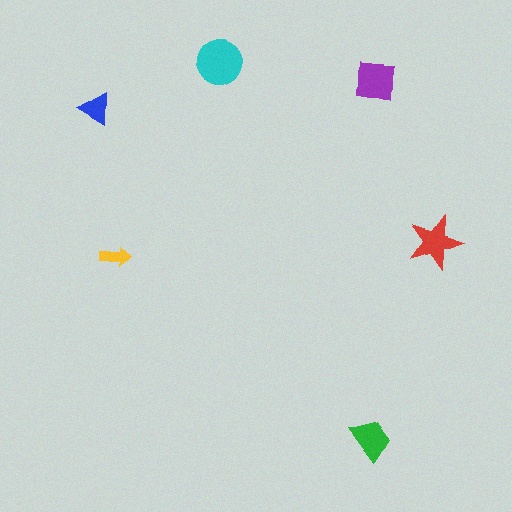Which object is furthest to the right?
The red star is rightmost.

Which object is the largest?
The cyan circle.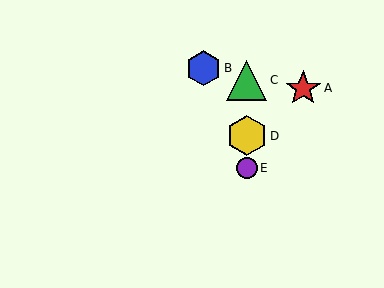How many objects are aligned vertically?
3 objects (C, D, E) are aligned vertically.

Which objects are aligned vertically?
Objects C, D, E are aligned vertically.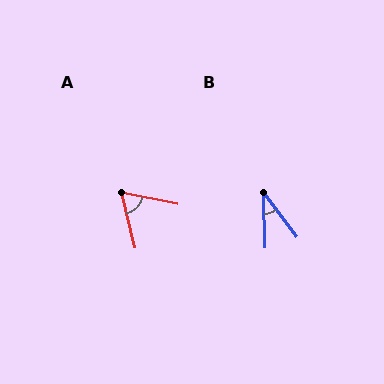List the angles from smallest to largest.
B (35°), A (65°).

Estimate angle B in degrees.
Approximately 35 degrees.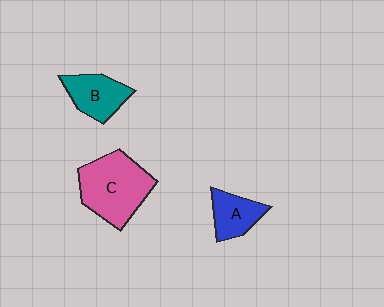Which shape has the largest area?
Shape C (pink).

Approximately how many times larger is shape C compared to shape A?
Approximately 2.0 times.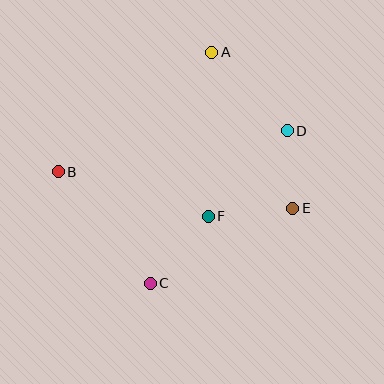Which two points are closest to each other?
Points D and E are closest to each other.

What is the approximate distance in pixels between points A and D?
The distance between A and D is approximately 109 pixels.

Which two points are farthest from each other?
Points A and C are farthest from each other.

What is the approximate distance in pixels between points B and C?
The distance between B and C is approximately 145 pixels.